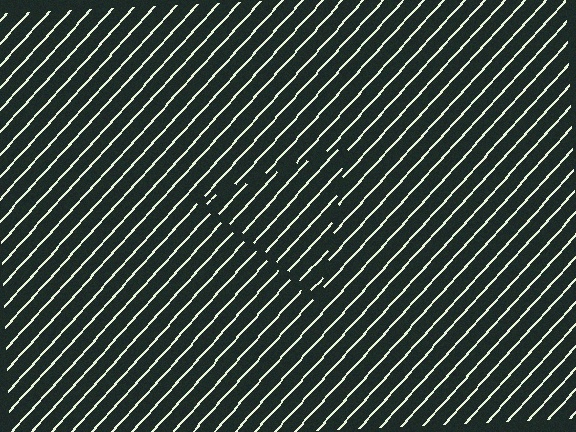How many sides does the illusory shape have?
3 sides — the line-ends trace a triangle.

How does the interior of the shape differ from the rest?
The interior of the shape contains the same grating, shifted by half a period — the contour is defined by the phase discontinuity where line-ends from the inner and outer gratings abut.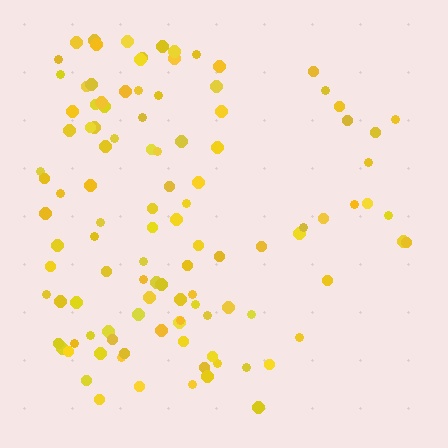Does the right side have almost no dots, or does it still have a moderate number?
Still a moderate number, just noticeably fewer than the left.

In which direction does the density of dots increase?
From right to left, with the left side densest.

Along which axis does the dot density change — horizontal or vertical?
Horizontal.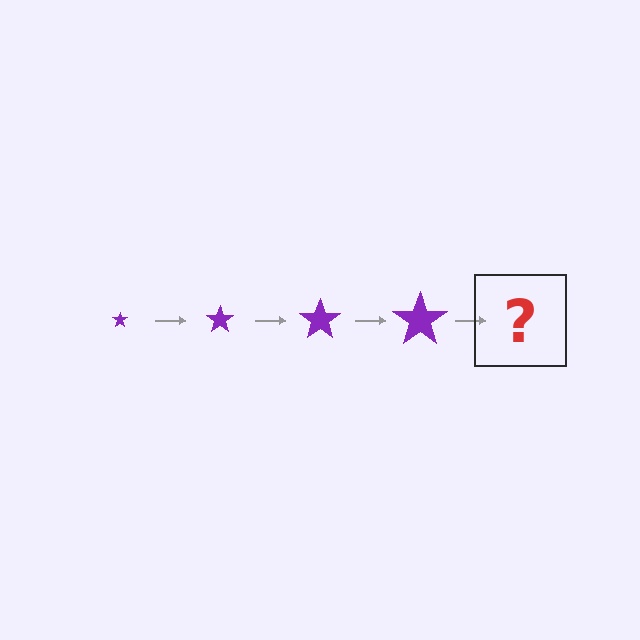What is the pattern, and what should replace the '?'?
The pattern is that the star gets progressively larger each step. The '?' should be a purple star, larger than the previous one.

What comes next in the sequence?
The next element should be a purple star, larger than the previous one.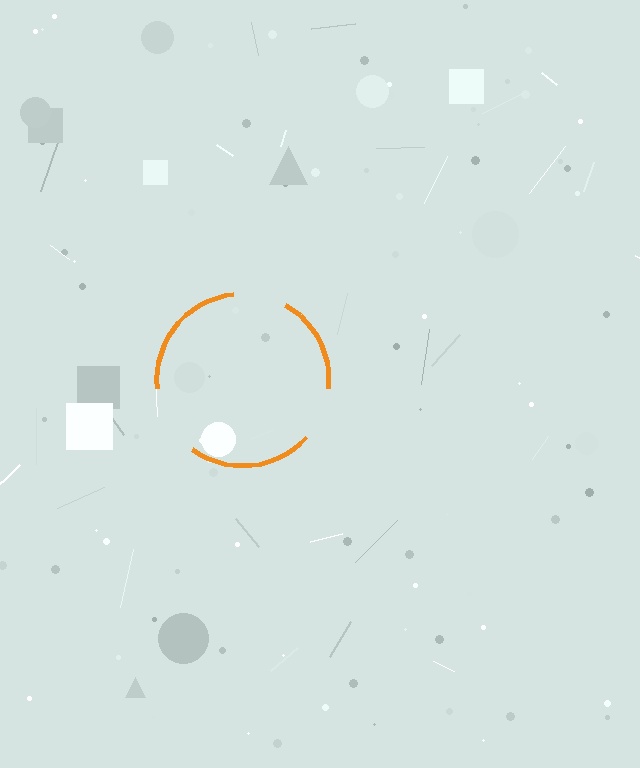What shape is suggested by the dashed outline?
The dashed outline suggests a circle.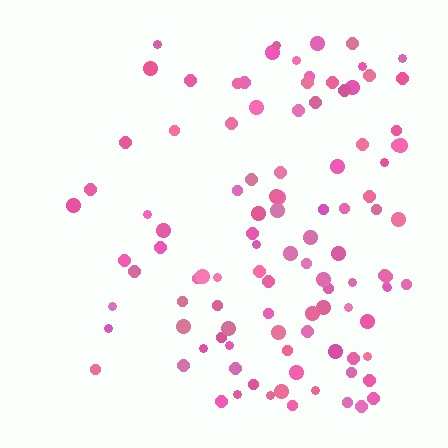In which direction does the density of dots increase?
From left to right, with the right side densest.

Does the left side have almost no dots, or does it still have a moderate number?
Still a moderate number, just noticeably fewer than the right.